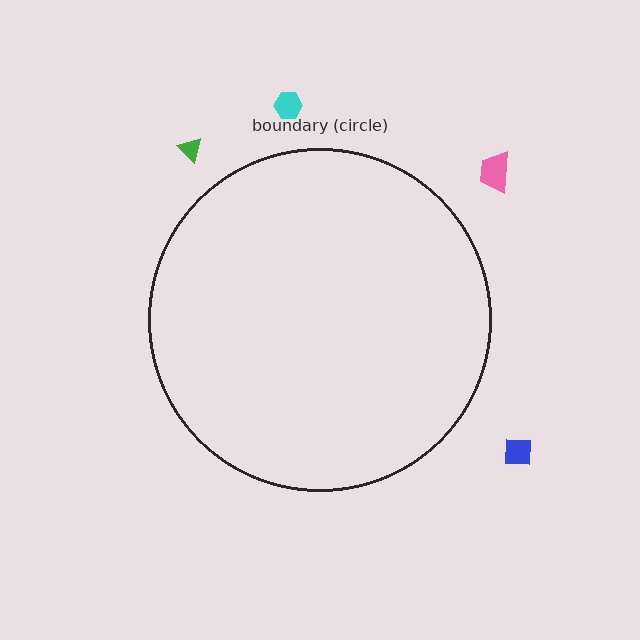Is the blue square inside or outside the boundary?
Outside.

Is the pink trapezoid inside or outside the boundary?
Outside.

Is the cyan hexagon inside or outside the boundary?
Outside.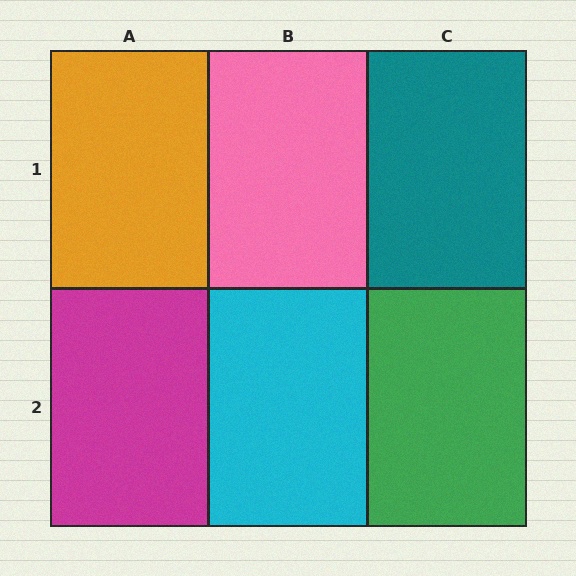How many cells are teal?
1 cell is teal.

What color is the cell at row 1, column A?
Orange.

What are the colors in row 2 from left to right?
Magenta, cyan, green.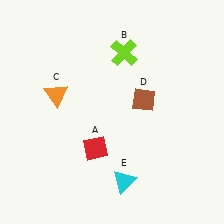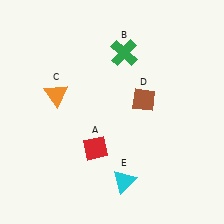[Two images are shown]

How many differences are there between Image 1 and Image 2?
There is 1 difference between the two images.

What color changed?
The cross (B) changed from lime in Image 1 to green in Image 2.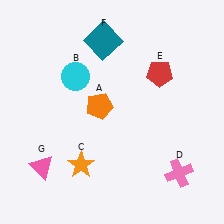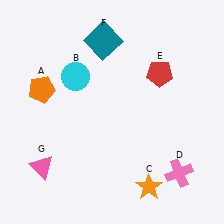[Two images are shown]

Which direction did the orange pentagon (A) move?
The orange pentagon (A) moved left.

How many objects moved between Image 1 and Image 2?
2 objects moved between the two images.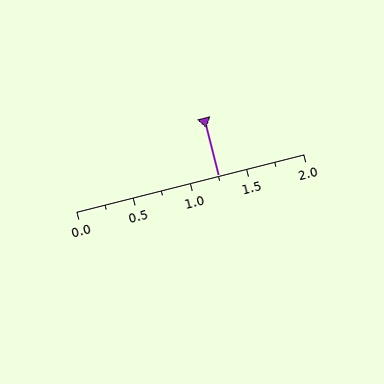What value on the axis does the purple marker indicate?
The marker indicates approximately 1.25.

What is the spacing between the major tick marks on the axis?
The major ticks are spaced 0.5 apart.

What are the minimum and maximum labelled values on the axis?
The axis runs from 0.0 to 2.0.